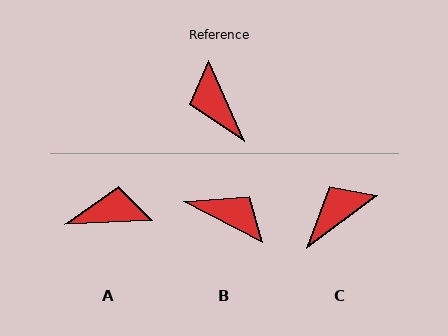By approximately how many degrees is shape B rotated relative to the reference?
Approximately 141 degrees clockwise.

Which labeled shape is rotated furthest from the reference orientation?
B, about 141 degrees away.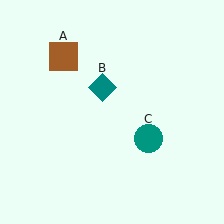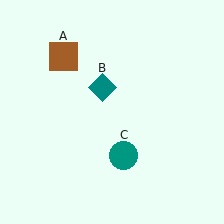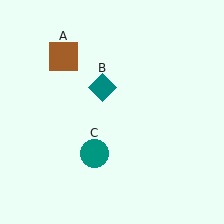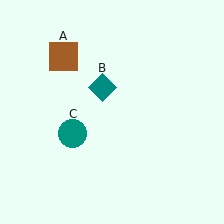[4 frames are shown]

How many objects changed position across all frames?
1 object changed position: teal circle (object C).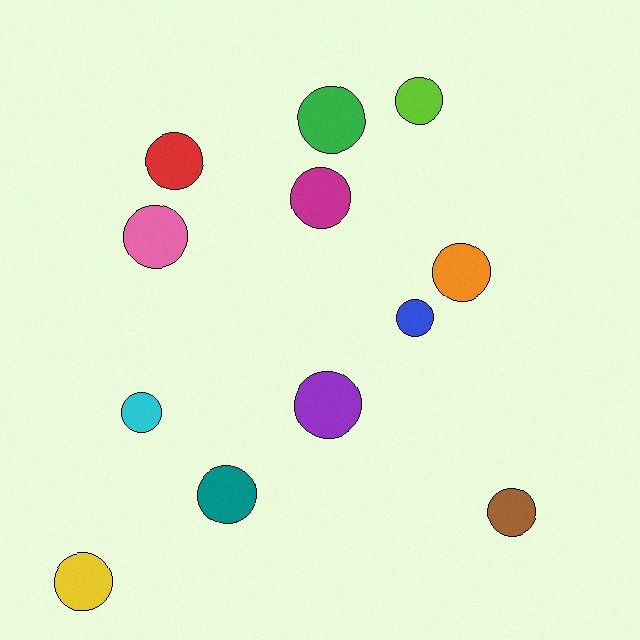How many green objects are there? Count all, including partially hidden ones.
There is 1 green object.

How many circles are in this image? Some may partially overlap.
There are 12 circles.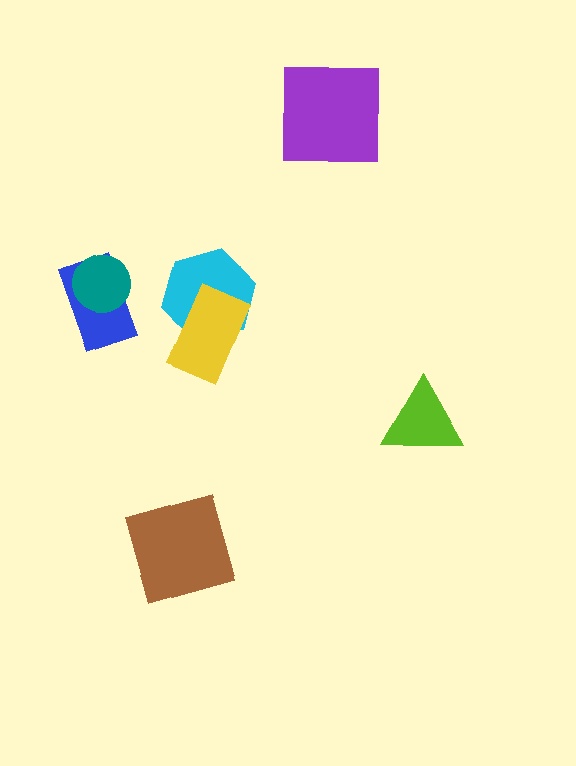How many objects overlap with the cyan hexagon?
1 object overlaps with the cyan hexagon.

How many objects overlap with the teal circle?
1 object overlaps with the teal circle.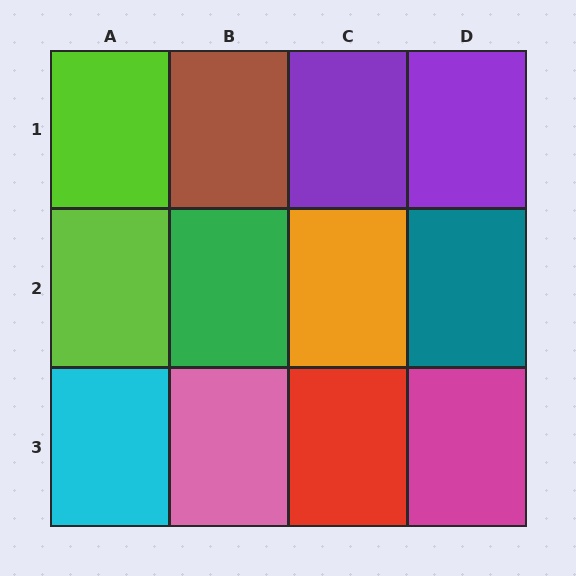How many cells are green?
1 cell is green.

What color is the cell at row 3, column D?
Magenta.